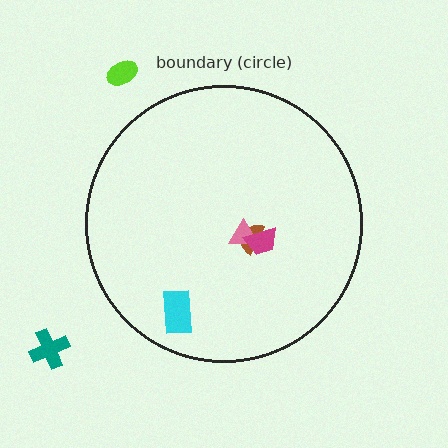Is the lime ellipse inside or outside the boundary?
Outside.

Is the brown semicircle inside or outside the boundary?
Inside.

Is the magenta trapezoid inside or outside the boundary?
Inside.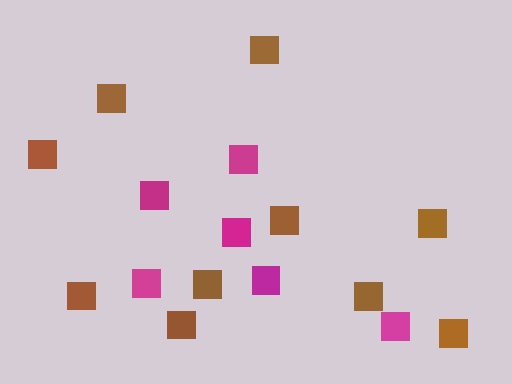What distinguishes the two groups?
There are 2 groups: one group of magenta squares (6) and one group of brown squares (10).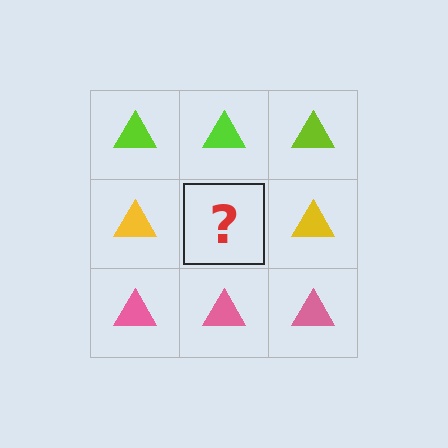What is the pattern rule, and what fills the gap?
The rule is that each row has a consistent color. The gap should be filled with a yellow triangle.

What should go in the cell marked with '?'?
The missing cell should contain a yellow triangle.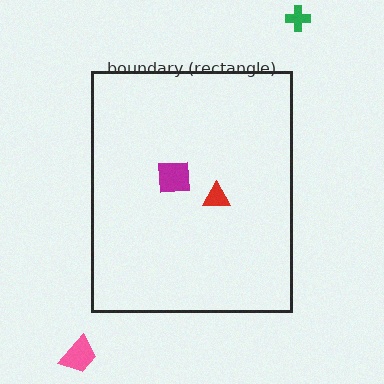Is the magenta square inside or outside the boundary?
Inside.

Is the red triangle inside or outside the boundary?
Inside.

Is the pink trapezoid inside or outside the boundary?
Outside.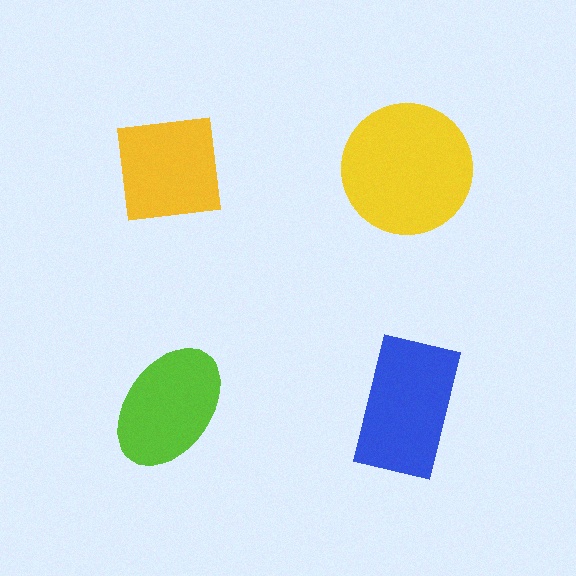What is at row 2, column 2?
A blue rectangle.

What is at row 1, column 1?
A yellow square.